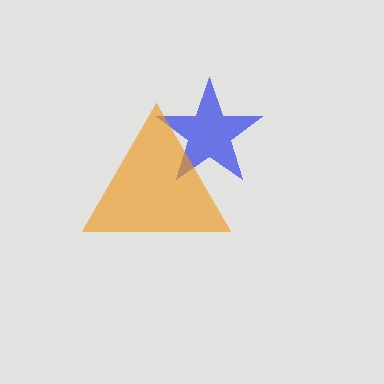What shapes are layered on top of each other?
The layered shapes are: a blue star, an orange triangle.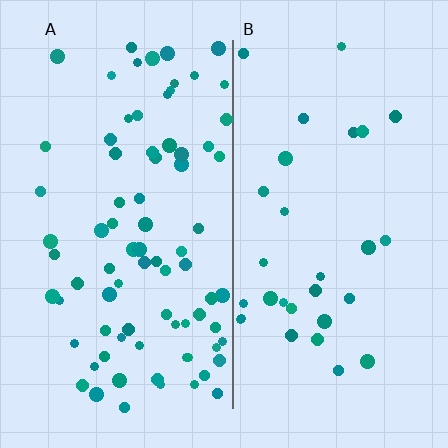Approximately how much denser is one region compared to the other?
Approximately 2.6× — region A over region B.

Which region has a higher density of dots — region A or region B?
A (the left).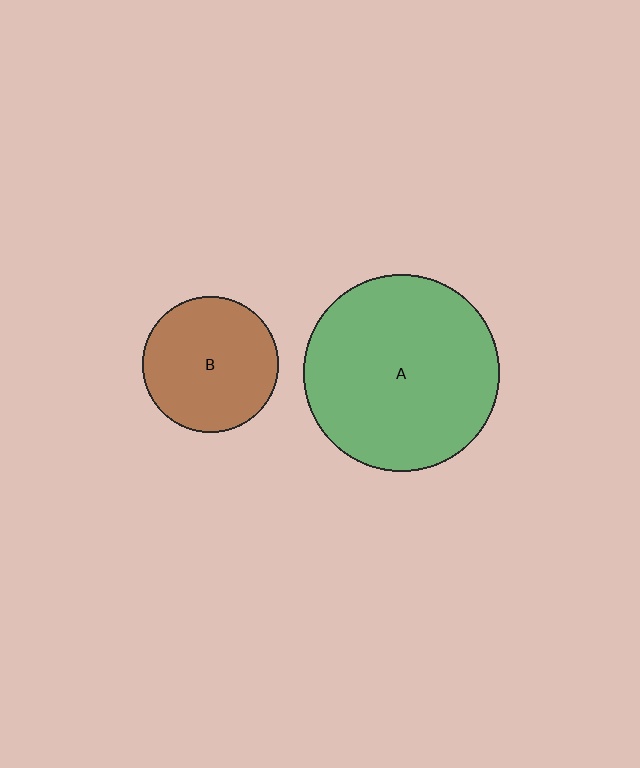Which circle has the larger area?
Circle A (green).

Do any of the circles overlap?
No, none of the circles overlap.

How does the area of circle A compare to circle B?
Approximately 2.1 times.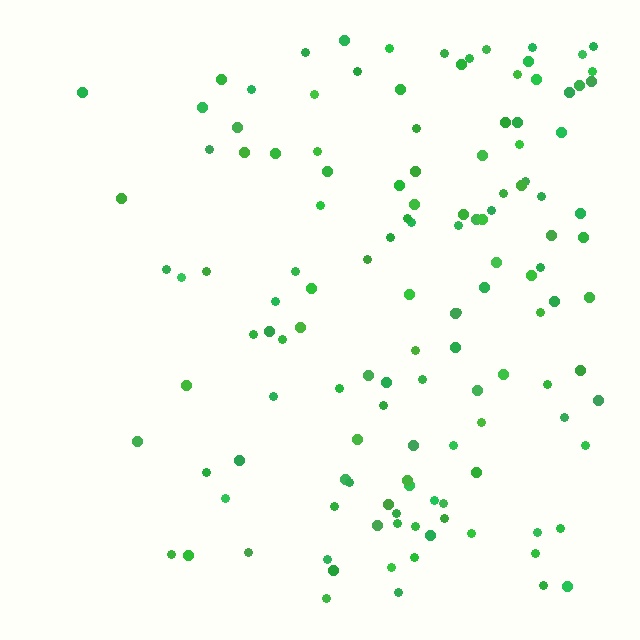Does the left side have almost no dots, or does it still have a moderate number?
Still a moderate number, just noticeably fewer than the right.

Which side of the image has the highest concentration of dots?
The right.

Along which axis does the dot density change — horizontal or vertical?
Horizontal.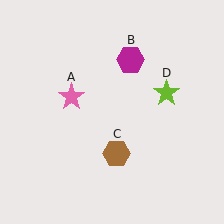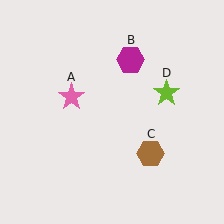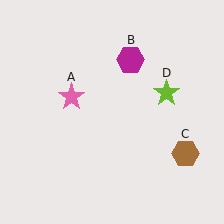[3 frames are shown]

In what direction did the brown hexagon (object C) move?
The brown hexagon (object C) moved right.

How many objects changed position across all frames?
1 object changed position: brown hexagon (object C).